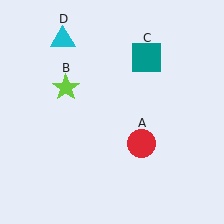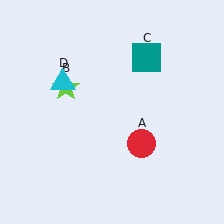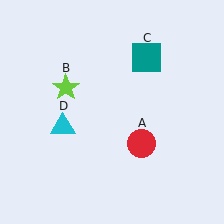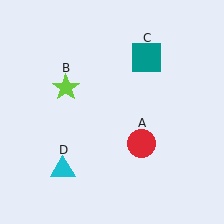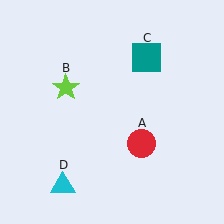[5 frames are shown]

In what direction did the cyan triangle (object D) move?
The cyan triangle (object D) moved down.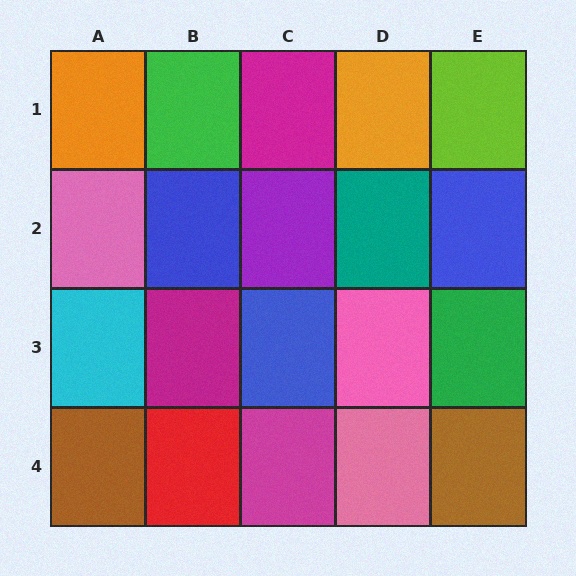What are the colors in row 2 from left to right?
Pink, blue, purple, teal, blue.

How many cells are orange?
2 cells are orange.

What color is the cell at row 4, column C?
Magenta.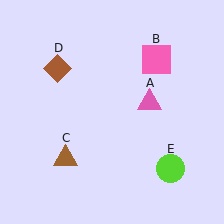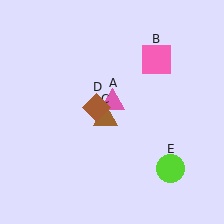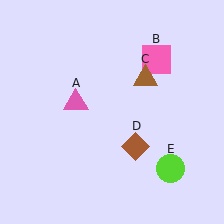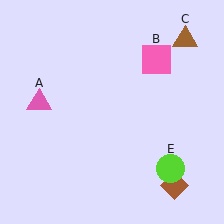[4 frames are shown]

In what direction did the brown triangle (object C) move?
The brown triangle (object C) moved up and to the right.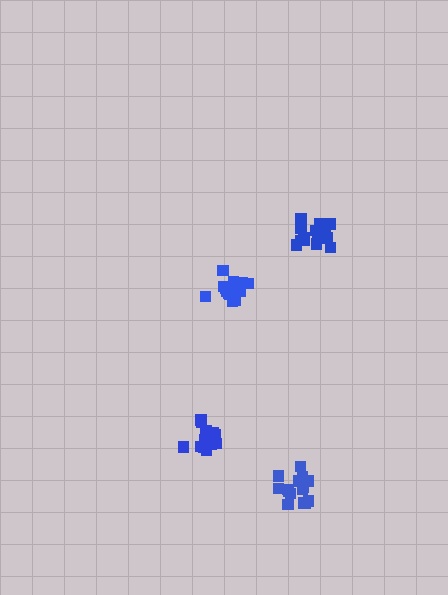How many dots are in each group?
Group 1: 18 dots, Group 2: 18 dots, Group 3: 16 dots, Group 4: 16 dots (68 total).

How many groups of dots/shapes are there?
There are 4 groups.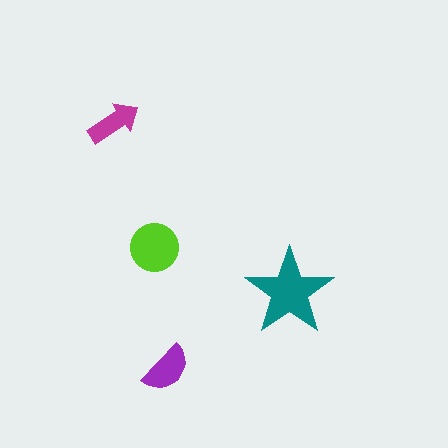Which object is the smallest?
The magenta arrow.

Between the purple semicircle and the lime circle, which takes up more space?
The lime circle.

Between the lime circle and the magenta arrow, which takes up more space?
The lime circle.